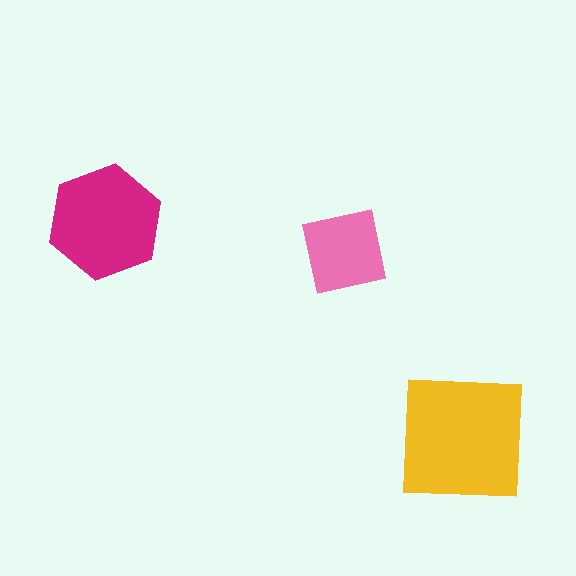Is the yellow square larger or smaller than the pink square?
Larger.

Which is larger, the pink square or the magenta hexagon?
The magenta hexagon.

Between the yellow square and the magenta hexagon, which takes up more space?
The yellow square.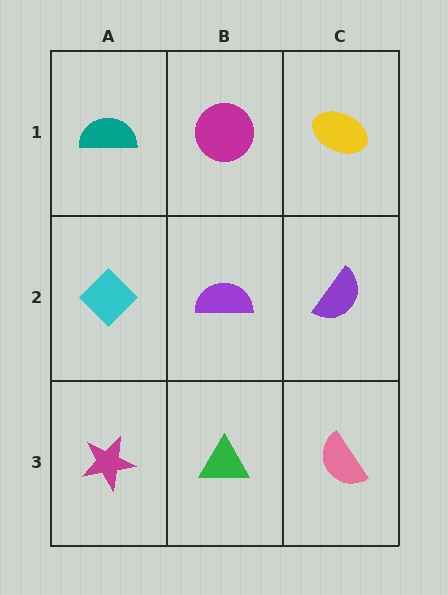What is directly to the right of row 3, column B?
A pink semicircle.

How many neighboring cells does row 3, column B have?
3.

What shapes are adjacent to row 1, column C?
A purple semicircle (row 2, column C), a magenta circle (row 1, column B).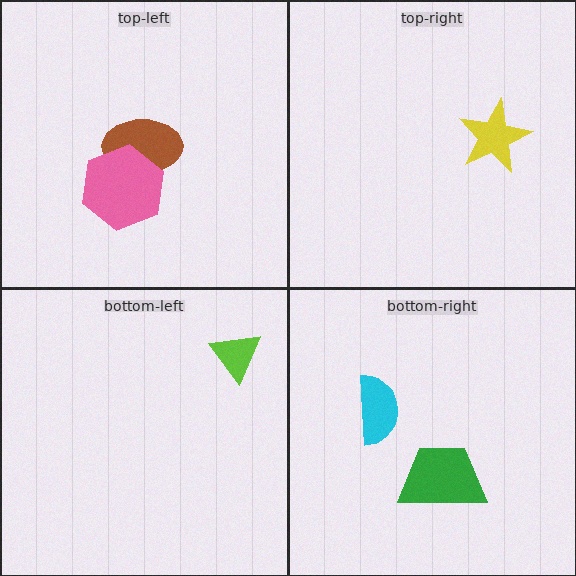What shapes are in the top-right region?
The yellow star.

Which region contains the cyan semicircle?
The bottom-right region.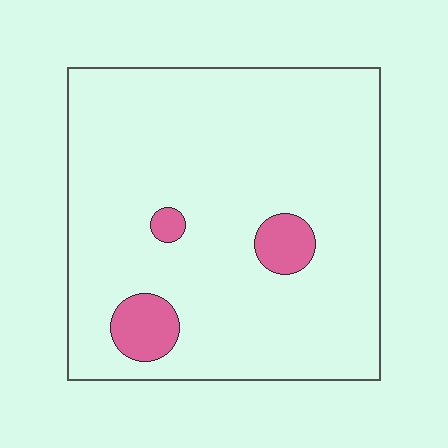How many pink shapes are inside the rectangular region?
3.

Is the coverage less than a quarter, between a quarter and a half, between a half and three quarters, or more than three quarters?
Less than a quarter.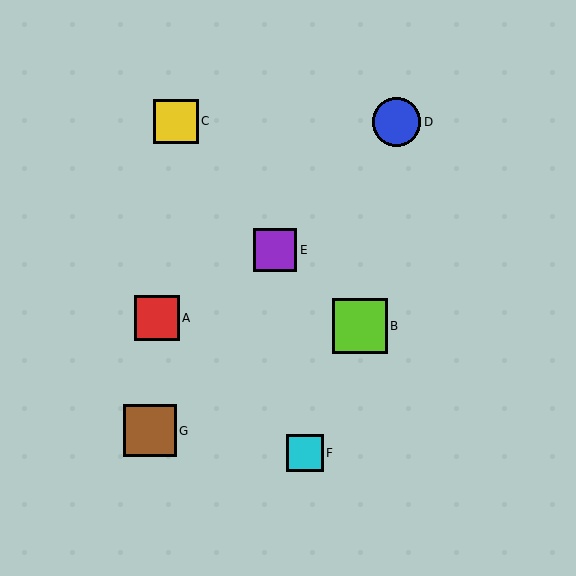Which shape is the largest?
The lime square (labeled B) is the largest.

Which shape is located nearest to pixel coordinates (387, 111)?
The blue circle (labeled D) at (396, 122) is nearest to that location.